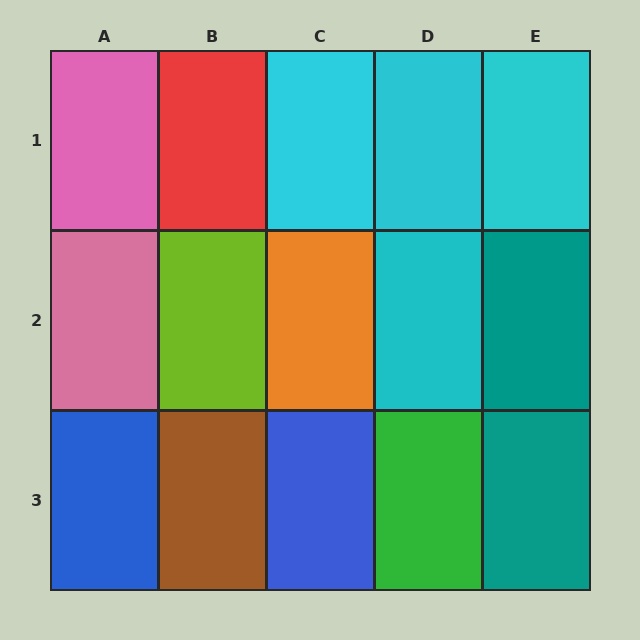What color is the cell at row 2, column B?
Lime.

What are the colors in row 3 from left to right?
Blue, brown, blue, green, teal.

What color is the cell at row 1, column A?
Pink.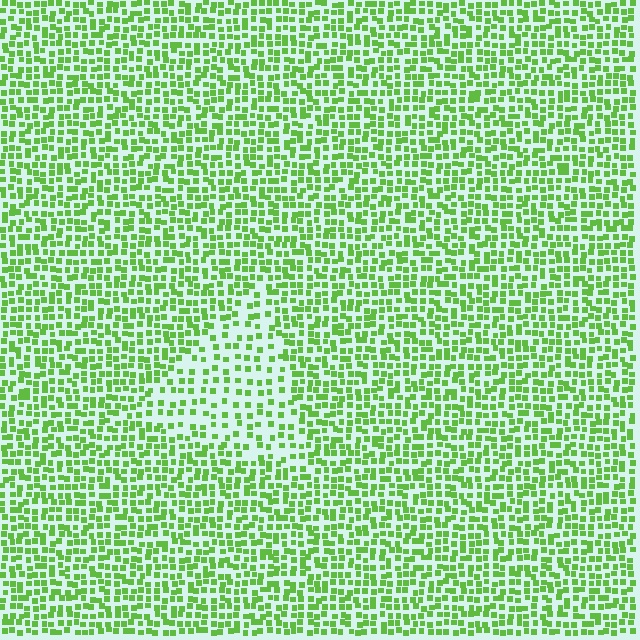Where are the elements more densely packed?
The elements are more densely packed outside the triangle boundary.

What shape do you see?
I see a triangle.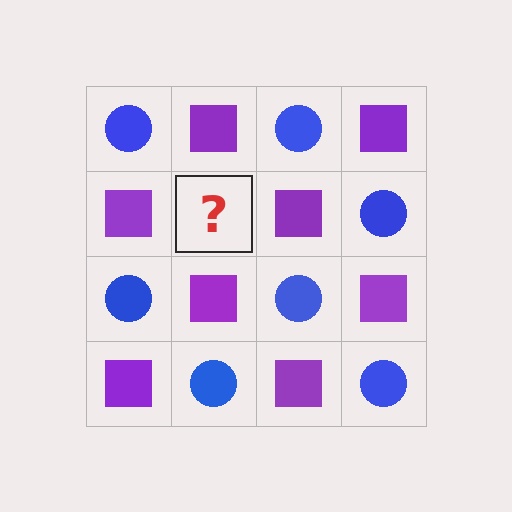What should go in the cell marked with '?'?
The missing cell should contain a blue circle.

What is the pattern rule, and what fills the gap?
The rule is that it alternates blue circle and purple square in a checkerboard pattern. The gap should be filled with a blue circle.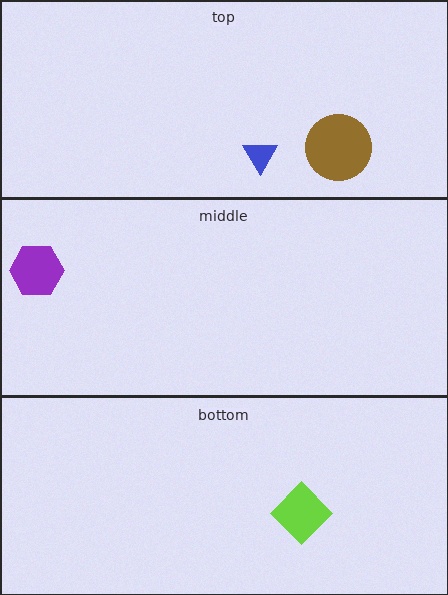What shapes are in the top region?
The blue triangle, the brown circle.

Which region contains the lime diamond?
The bottom region.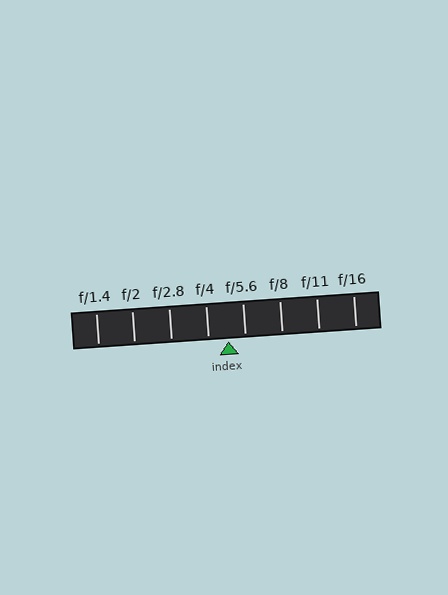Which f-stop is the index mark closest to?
The index mark is closest to f/5.6.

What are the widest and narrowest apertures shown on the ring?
The widest aperture shown is f/1.4 and the narrowest is f/16.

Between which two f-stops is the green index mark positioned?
The index mark is between f/4 and f/5.6.